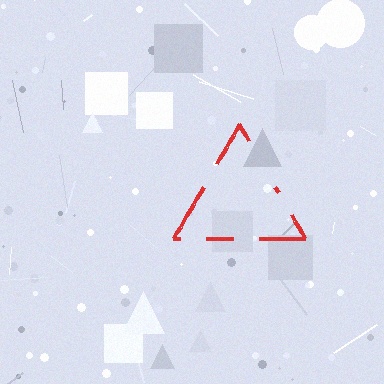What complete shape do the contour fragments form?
The contour fragments form a triangle.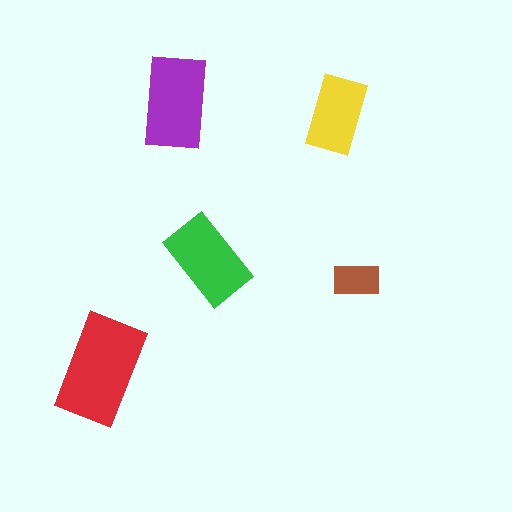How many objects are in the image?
There are 5 objects in the image.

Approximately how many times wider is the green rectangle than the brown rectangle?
About 2 times wider.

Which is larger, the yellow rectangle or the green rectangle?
The green one.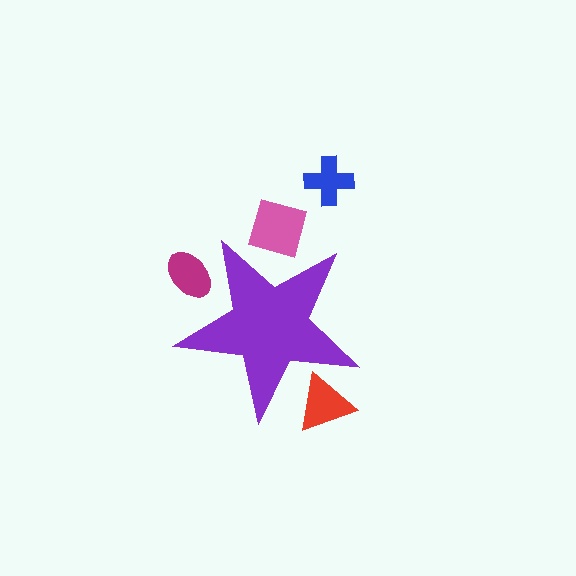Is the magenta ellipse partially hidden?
Yes, the magenta ellipse is partially hidden behind the purple star.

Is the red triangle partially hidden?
Yes, the red triangle is partially hidden behind the purple star.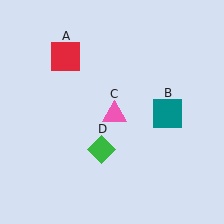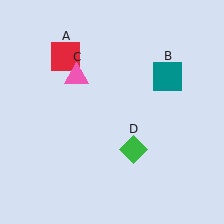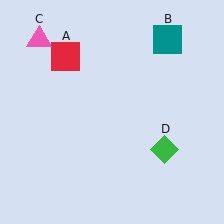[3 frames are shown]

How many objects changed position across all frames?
3 objects changed position: teal square (object B), pink triangle (object C), green diamond (object D).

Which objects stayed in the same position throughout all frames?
Red square (object A) remained stationary.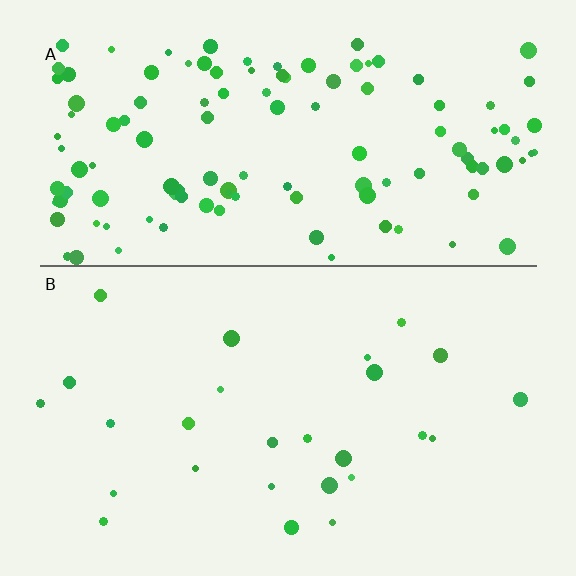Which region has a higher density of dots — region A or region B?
A (the top).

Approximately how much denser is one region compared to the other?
Approximately 4.6× — region A over region B.